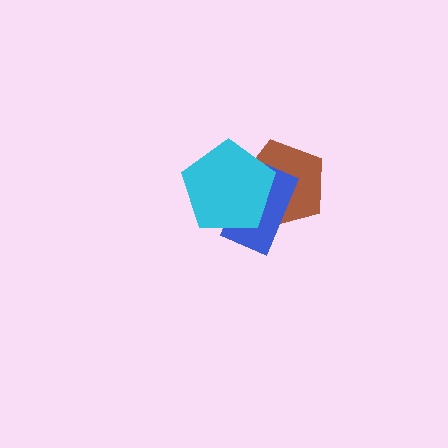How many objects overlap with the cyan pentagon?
2 objects overlap with the cyan pentagon.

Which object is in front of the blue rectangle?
The cyan pentagon is in front of the blue rectangle.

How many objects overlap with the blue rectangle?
2 objects overlap with the blue rectangle.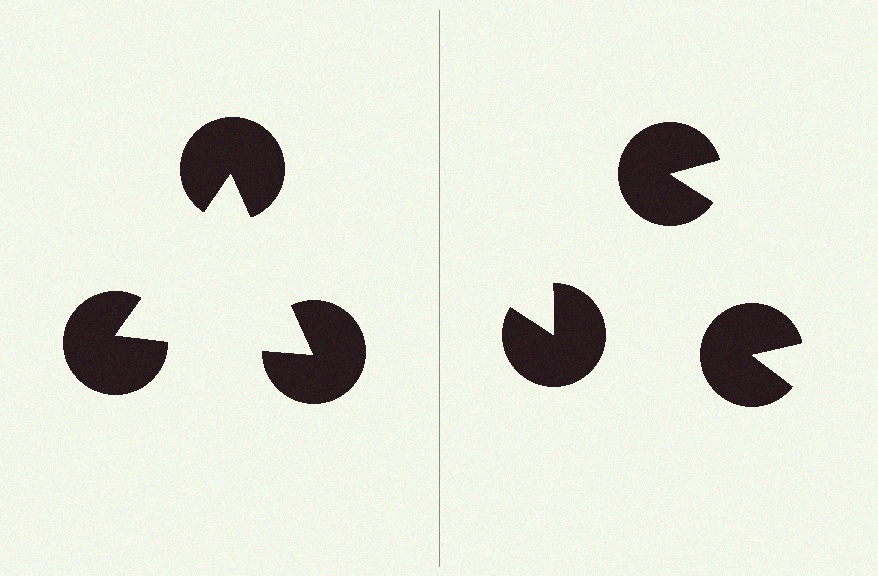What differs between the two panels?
The pac-man discs are positioned identically on both sides; only the wedge orientations differ. On the left they align to a triangle; on the right they are misaligned.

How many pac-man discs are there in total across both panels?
6 — 3 on each side.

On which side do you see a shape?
An illusory triangle appears on the left side. On the right side the wedge cuts are rotated, so no coherent shape forms.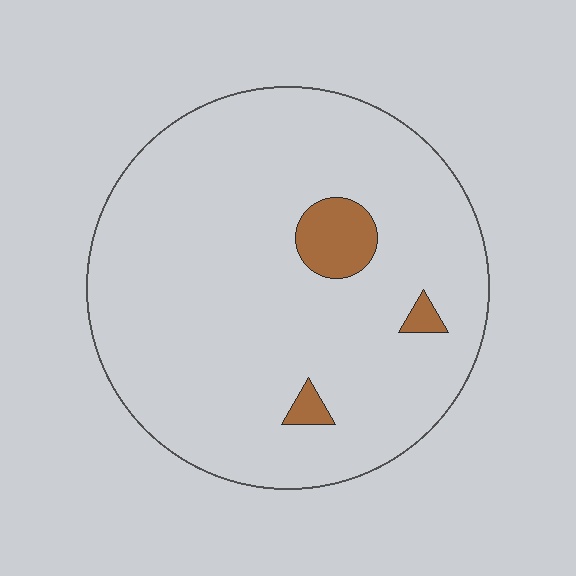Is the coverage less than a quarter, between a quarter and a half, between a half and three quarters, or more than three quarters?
Less than a quarter.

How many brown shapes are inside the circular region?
3.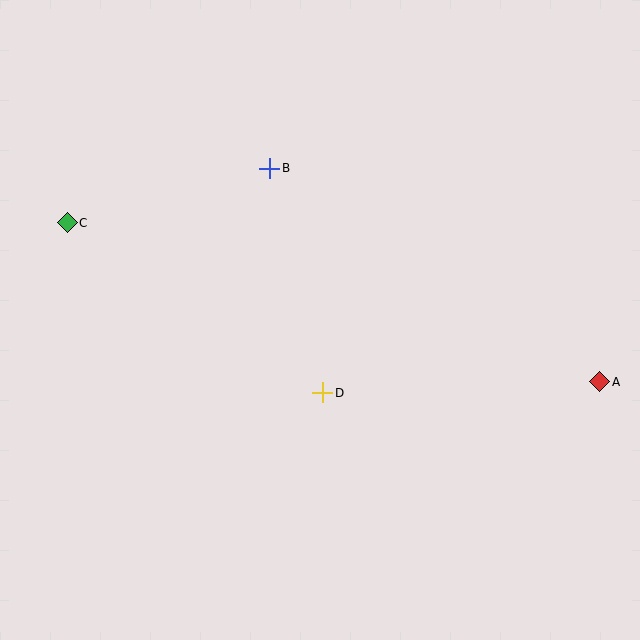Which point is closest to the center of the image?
Point D at (323, 393) is closest to the center.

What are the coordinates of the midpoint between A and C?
The midpoint between A and C is at (333, 302).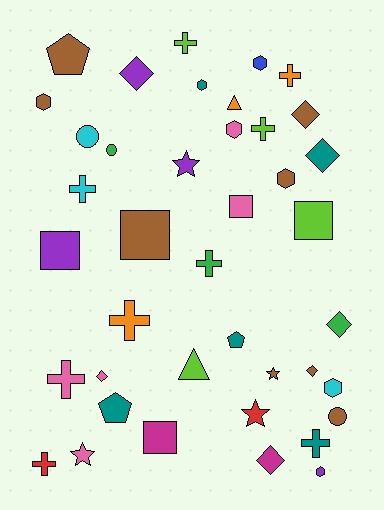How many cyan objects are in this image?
There are 3 cyan objects.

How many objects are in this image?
There are 40 objects.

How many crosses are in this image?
There are 9 crosses.